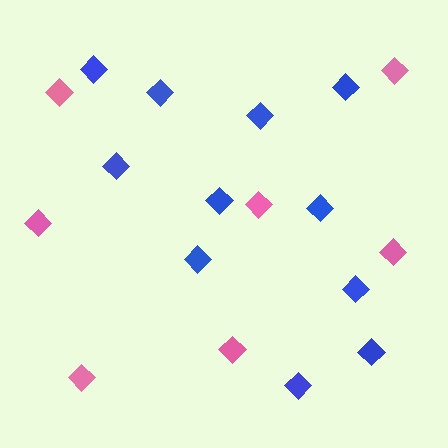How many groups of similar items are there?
There are 2 groups: one group of blue diamonds (11) and one group of pink diamonds (7).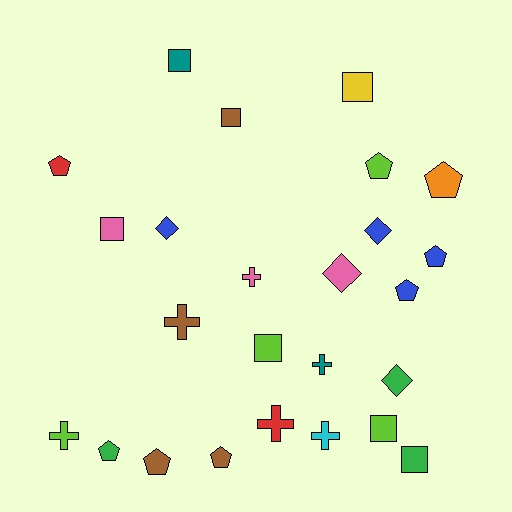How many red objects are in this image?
There are 2 red objects.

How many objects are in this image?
There are 25 objects.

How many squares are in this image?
There are 7 squares.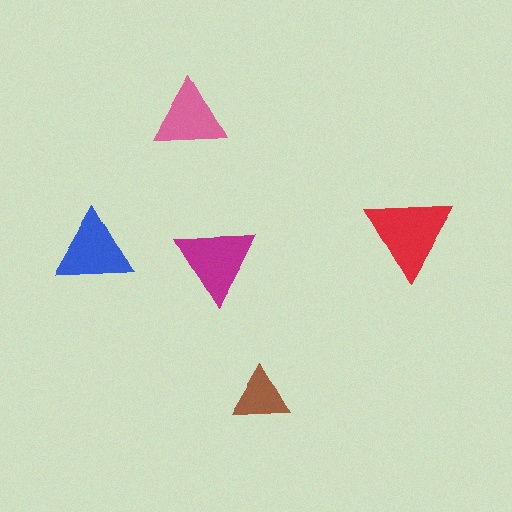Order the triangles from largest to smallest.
the red one, the magenta one, the blue one, the pink one, the brown one.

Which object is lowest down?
The brown triangle is bottommost.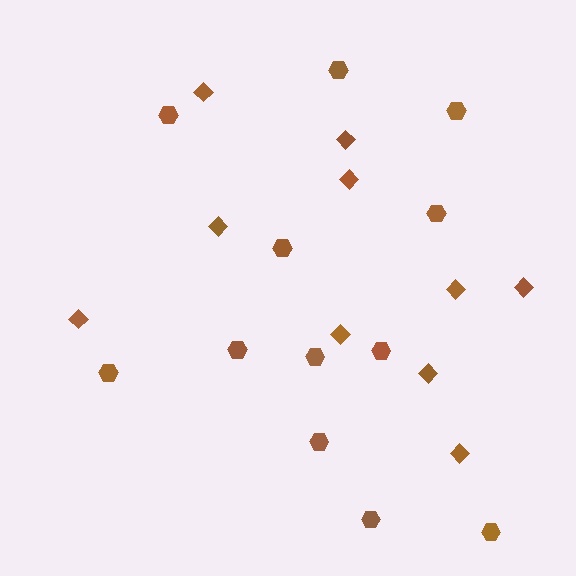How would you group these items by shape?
There are 2 groups: one group of diamonds (10) and one group of hexagons (12).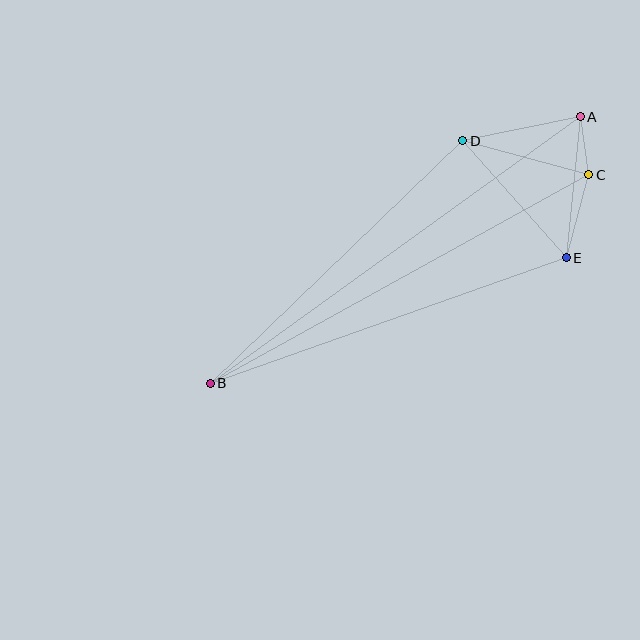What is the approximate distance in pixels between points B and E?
The distance between B and E is approximately 378 pixels.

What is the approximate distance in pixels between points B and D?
The distance between B and D is approximately 350 pixels.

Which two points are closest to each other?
Points A and C are closest to each other.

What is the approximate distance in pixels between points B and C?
The distance between B and C is approximately 432 pixels.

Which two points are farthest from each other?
Points A and B are farthest from each other.